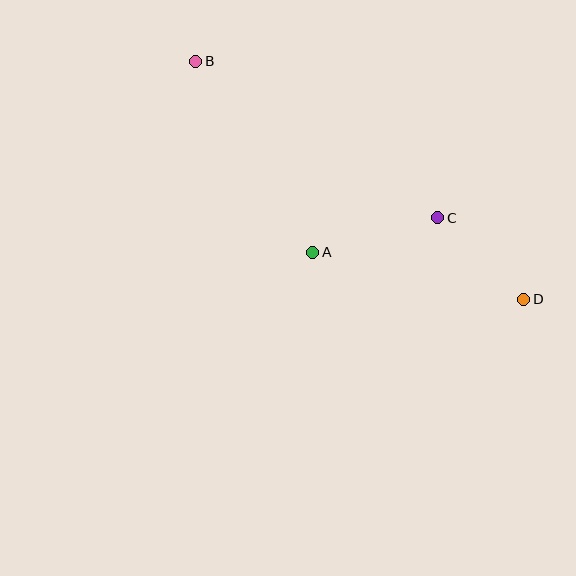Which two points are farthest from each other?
Points B and D are farthest from each other.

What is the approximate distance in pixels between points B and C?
The distance between B and C is approximately 288 pixels.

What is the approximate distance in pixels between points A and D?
The distance between A and D is approximately 216 pixels.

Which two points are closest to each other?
Points C and D are closest to each other.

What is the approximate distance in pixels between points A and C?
The distance between A and C is approximately 130 pixels.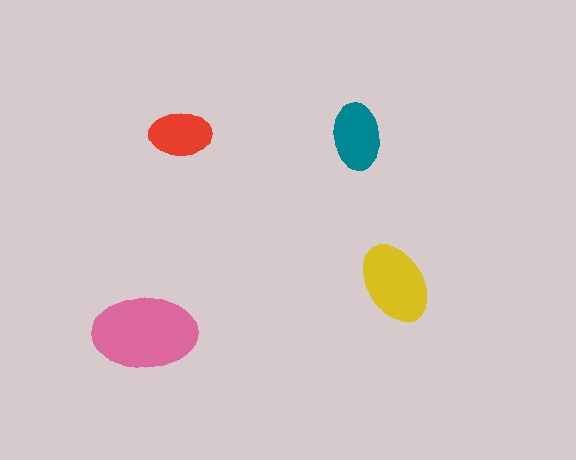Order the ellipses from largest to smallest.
the pink one, the yellow one, the teal one, the red one.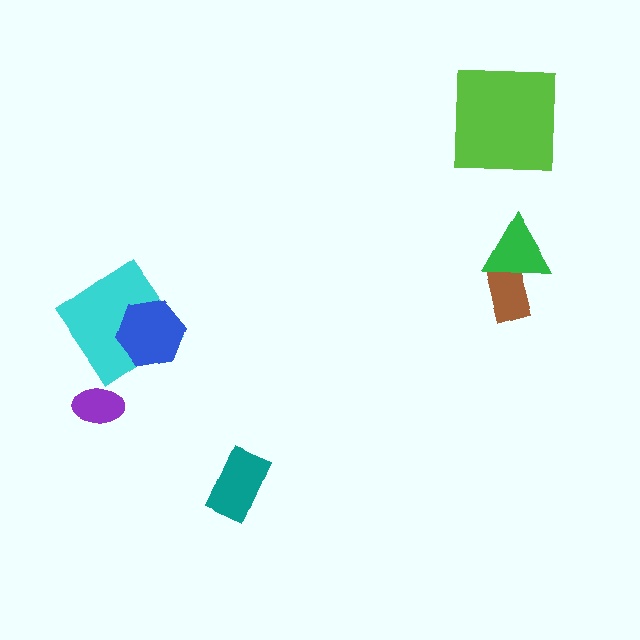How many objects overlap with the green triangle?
1 object overlaps with the green triangle.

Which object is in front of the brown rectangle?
The green triangle is in front of the brown rectangle.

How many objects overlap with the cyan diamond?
1 object overlaps with the cyan diamond.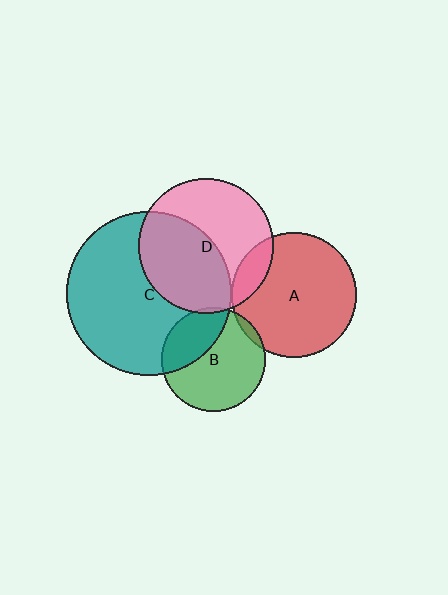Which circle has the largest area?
Circle C (teal).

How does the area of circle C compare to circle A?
Approximately 1.7 times.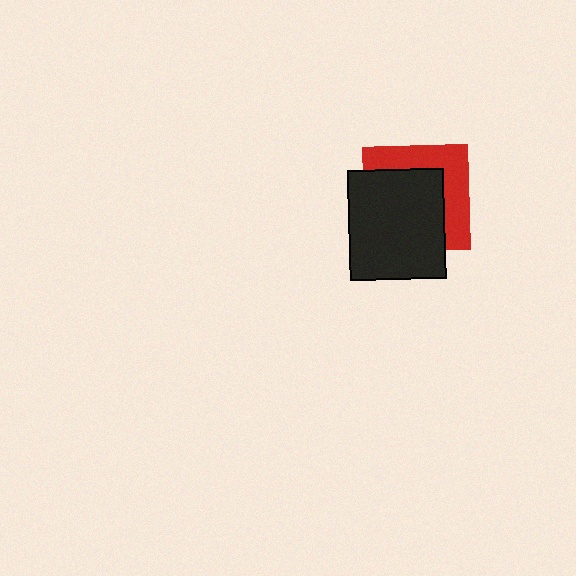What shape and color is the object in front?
The object in front is a black rectangle.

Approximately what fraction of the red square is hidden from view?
Roughly 61% of the red square is hidden behind the black rectangle.